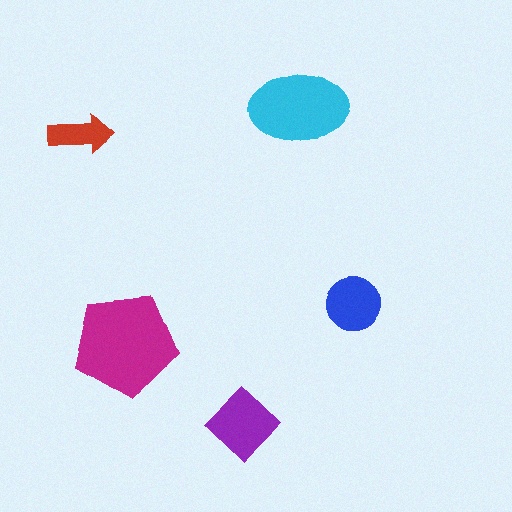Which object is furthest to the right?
The blue circle is rightmost.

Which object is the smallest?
The red arrow.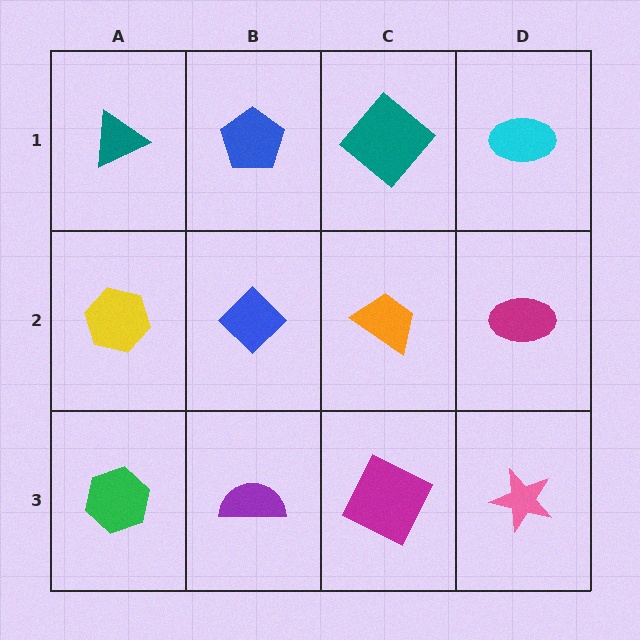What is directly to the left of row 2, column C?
A blue diamond.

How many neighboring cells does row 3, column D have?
2.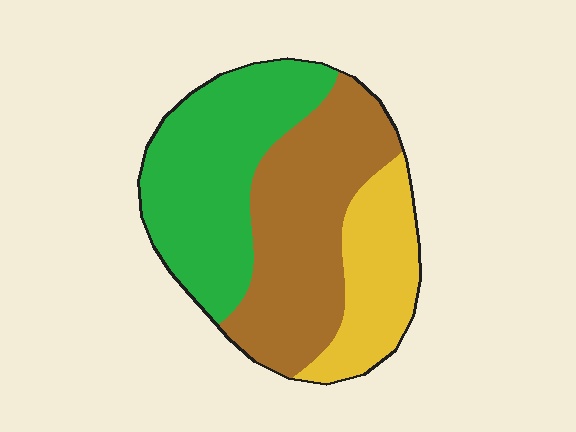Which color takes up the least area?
Yellow, at roughly 20%.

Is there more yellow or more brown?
Brown.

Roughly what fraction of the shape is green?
Green takes up about three eighths (3/8) of the shape.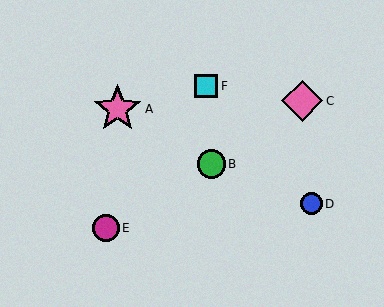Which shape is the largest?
The pink star (labeled A) is the largest.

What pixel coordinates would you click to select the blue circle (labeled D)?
Click at (312, 204) to select the blue circle D.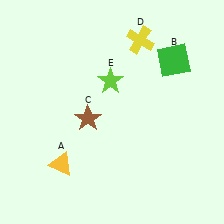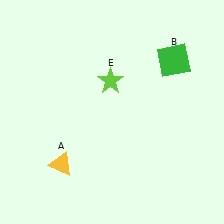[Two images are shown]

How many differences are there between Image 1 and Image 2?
There are 2 differences between the two images.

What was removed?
The yellow cross (D), the brown star (C) were removed in Image 2.